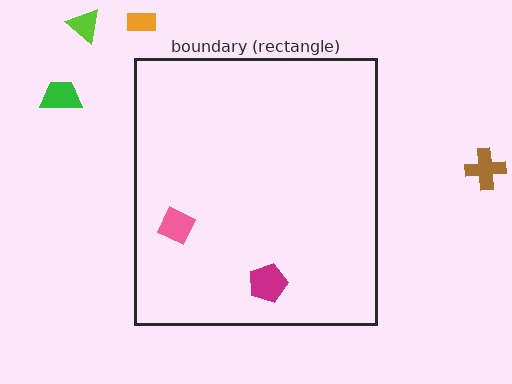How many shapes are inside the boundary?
2 inside, 4 outside.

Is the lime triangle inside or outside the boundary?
Outside.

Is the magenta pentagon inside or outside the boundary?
Inside.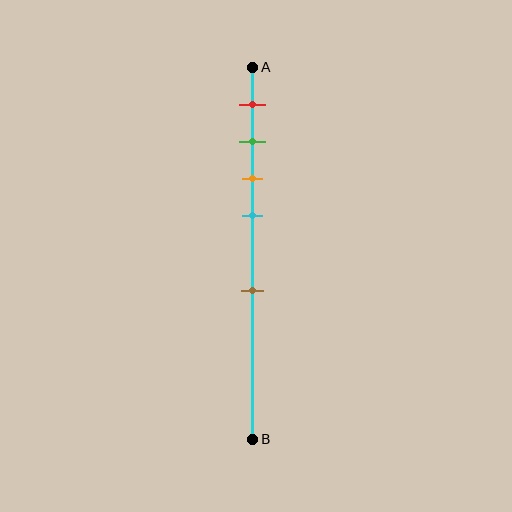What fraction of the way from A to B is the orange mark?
The orange mark is approximately 30% (0.3) of the way from A to B.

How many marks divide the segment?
There are 5 marks dividing the segment.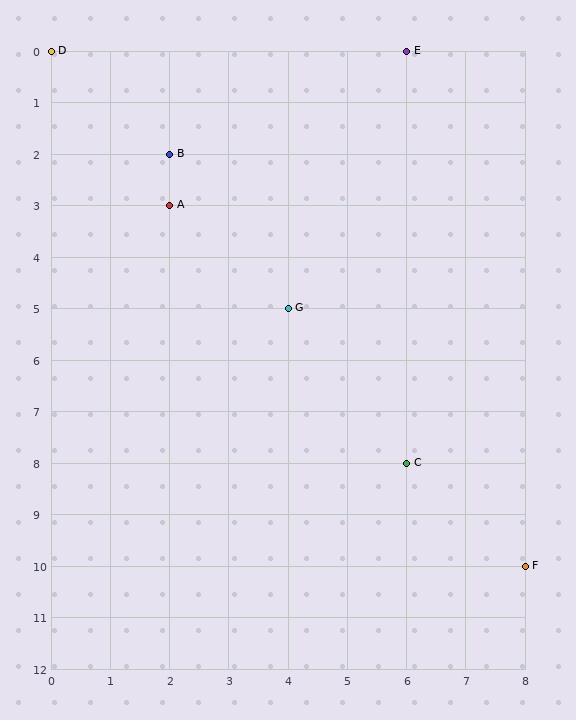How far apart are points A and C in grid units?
Points A and C are 4 columns and 5 rows apart (about 6.4 grid units diagonally).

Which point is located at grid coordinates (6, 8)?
Point C is at (6, 8).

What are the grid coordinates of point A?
Point A is at grid coordinates (2, 3).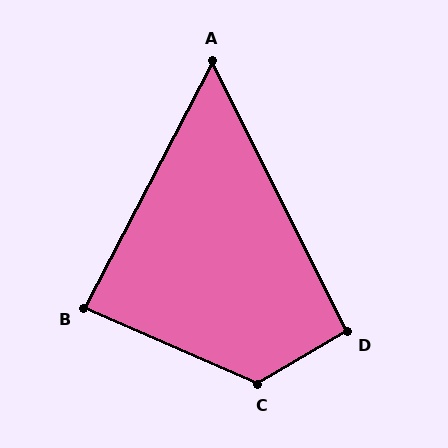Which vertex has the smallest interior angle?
A, at approximately 54 degrees.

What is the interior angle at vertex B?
Approximately 86 degrees (approximately right).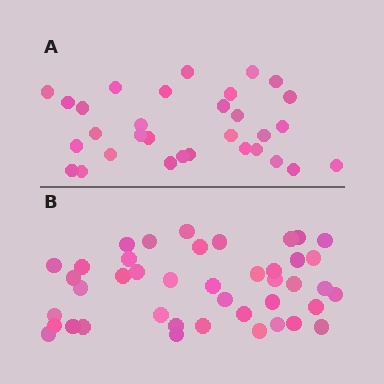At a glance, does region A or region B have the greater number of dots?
Region B (the bottom region) has more dots.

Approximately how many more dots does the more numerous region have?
Region B has roughly 12 or so more dots than region A.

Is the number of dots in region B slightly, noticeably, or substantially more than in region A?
Region B has noticeably more, but not dramatically so. The ratio is roughly 1.4 to 1.